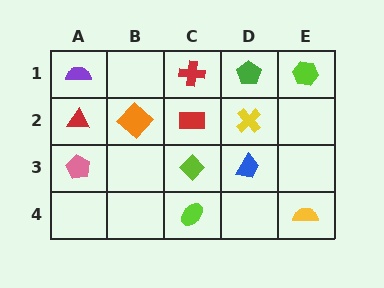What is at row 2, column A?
A red triangle.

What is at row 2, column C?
A red rectangle.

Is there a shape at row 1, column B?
No, that cell is empty.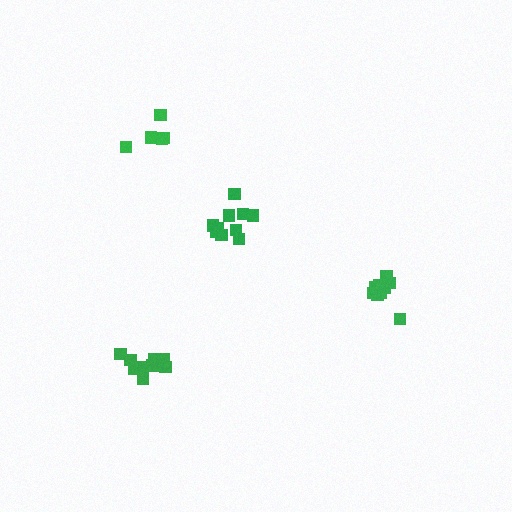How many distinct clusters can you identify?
There are 4 distinct clusters.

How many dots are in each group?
Group 1: 11 dots, Group 2: 10 dots, Group 3: 10 dots, Group 4: 6 dots (37 total).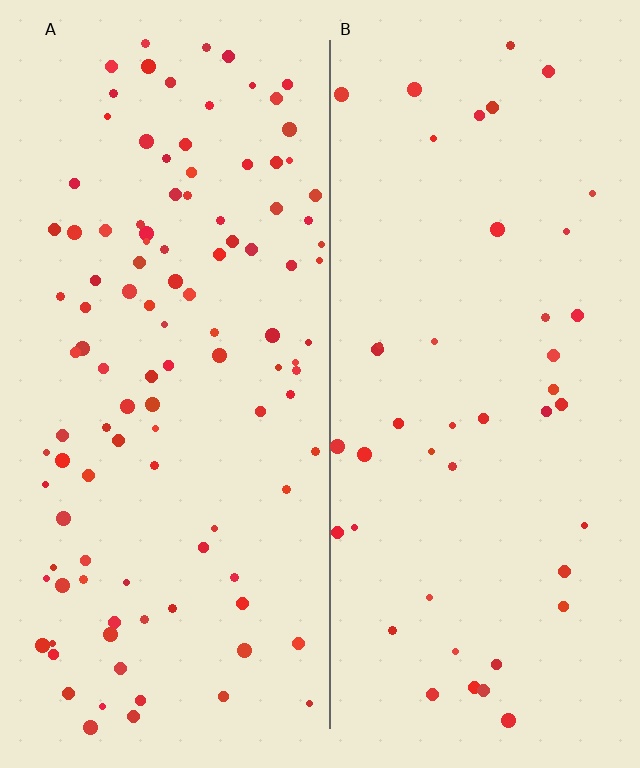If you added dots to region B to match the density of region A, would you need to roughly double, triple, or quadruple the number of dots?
Approximately double.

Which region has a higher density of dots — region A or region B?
A (the left).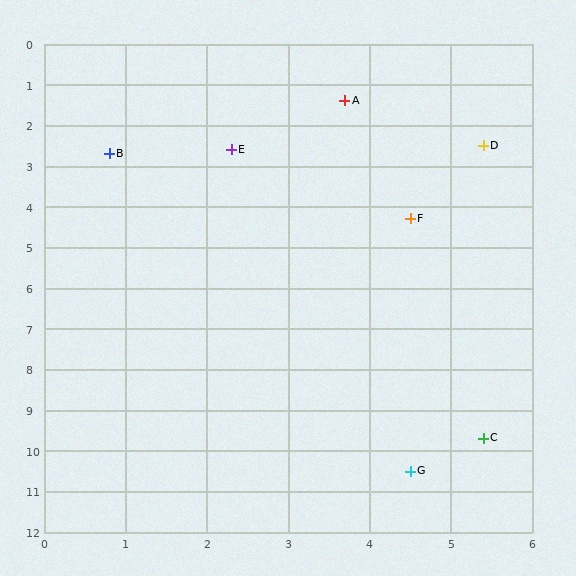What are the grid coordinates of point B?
Point B is at approximately (0.8, 2.7).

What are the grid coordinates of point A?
Point A is at approximately (3.7, 1.4).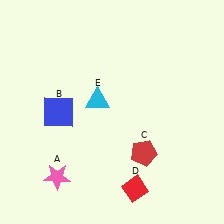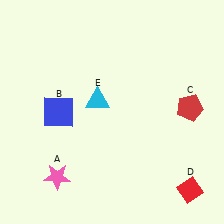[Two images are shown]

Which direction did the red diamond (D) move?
The red diamond (D) moved right.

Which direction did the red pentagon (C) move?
The red pentagon (C) moved right.